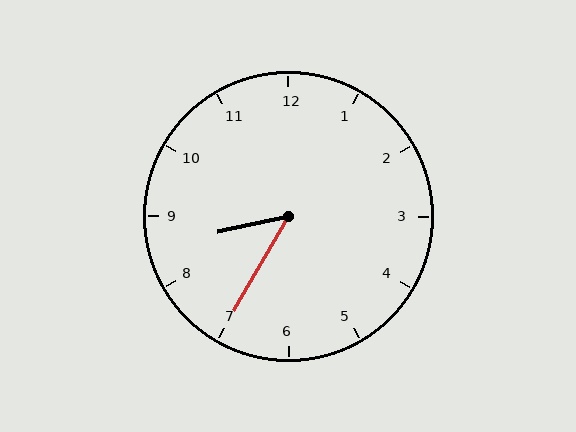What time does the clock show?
8:35.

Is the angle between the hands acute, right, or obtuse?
It is acute.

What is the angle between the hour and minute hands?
Approximately 48 degrees.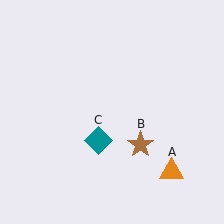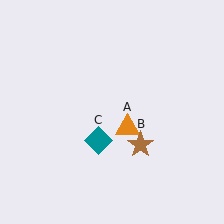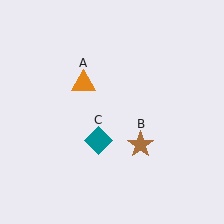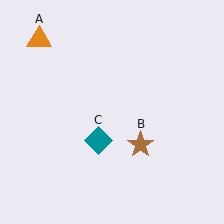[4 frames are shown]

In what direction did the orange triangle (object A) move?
The orange triangle (object A) moved up and to the left.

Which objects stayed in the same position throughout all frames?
Brown star (object B) and teal diamond (object C) remained stationary.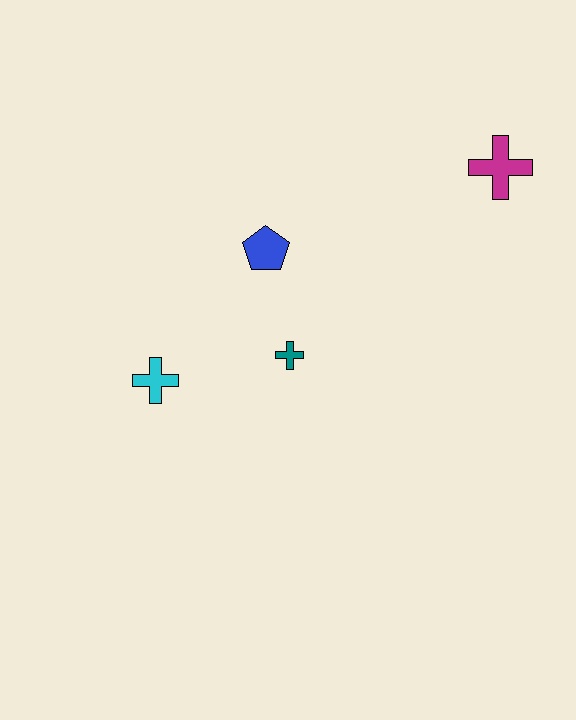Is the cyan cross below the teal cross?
Yes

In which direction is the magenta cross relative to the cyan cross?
The magenta cross is to the right of the cyan cross.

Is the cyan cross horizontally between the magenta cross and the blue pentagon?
No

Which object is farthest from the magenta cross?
The cyan cross is farthest from the magenta cross.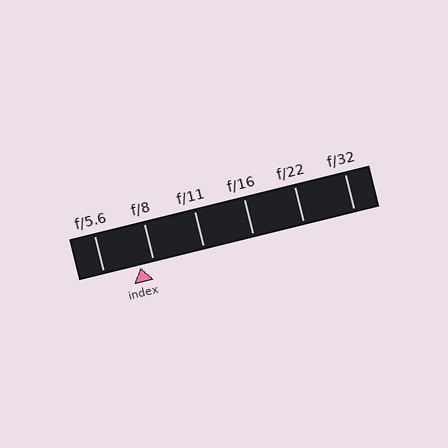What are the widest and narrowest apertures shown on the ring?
The widest aperture shown is f/5.6 and the narrowest is f/32.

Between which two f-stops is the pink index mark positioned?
The index mark is between f/5.6 and f/8.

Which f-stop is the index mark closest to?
The index mark is closest to f/8.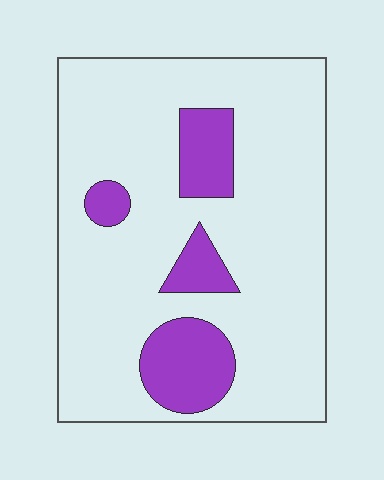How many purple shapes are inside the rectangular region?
4.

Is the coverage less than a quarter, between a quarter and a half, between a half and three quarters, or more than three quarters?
Less than a quarter.